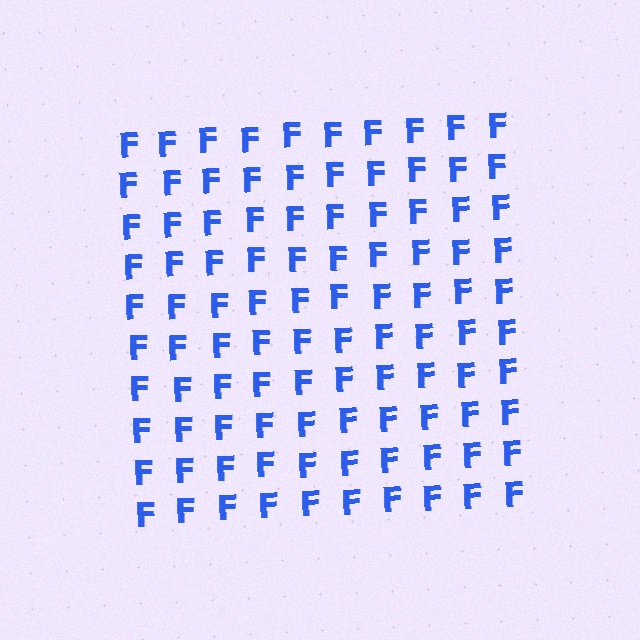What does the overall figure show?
The overall figure shows a square.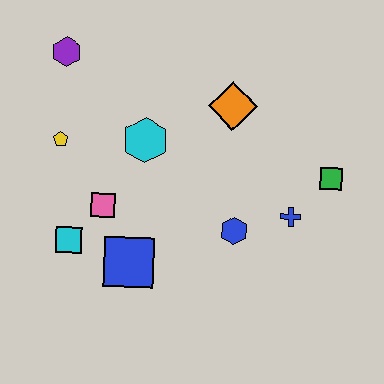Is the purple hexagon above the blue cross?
Yes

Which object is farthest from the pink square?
The green square is farthest from the pink square.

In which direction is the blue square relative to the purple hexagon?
The blue square is below the purple hexagon.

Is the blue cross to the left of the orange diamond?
No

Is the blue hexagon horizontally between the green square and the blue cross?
No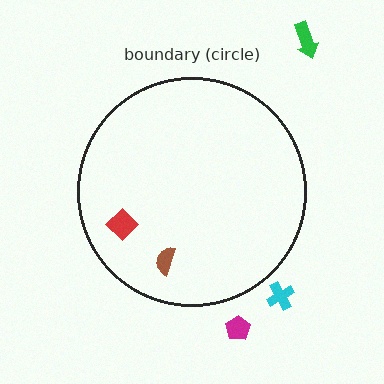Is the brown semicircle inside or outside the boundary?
Inside.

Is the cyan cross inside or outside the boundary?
Outside.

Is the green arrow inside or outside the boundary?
Outside.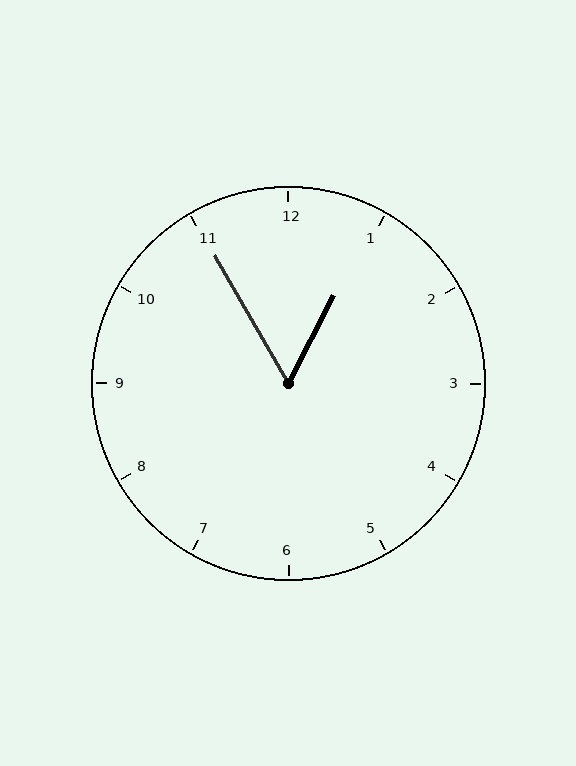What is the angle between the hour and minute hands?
Approximately 58 degrees.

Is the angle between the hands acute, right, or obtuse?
It is acute.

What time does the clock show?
12:55.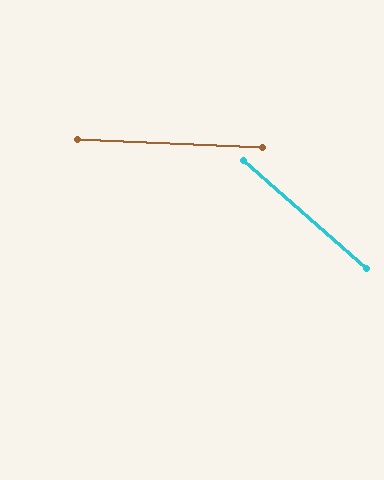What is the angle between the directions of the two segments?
Approximately 39 degrees.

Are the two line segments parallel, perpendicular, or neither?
Neither parallel nor perpendicular — they differ by about 39°.